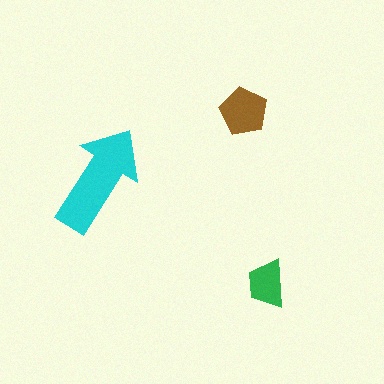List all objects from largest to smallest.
The cyan arrow, the brown pentagon, the green trapezoid.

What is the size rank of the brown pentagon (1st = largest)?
2nd.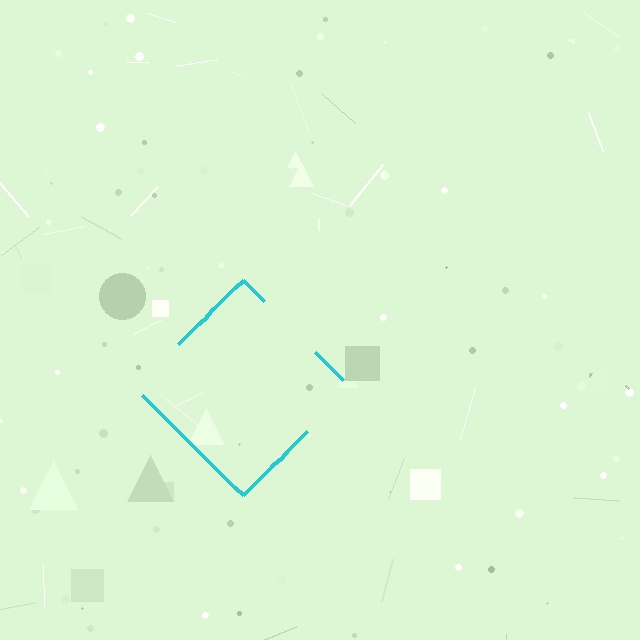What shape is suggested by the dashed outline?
The dashed outline suggests a diamond.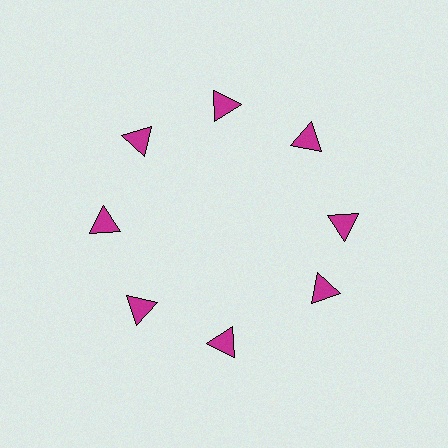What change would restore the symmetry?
The symmetry would be restored by rotating it back into even spacing with its neighbors so that all 8 triangles sit at equal angles and equal distance from the center.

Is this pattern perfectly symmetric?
No. The 8 magenta triangles are arranged in a ring, but one element near the 4 o'clock position is rotated out of alignment along the ring, breaking the 8-fold rotational symmetry.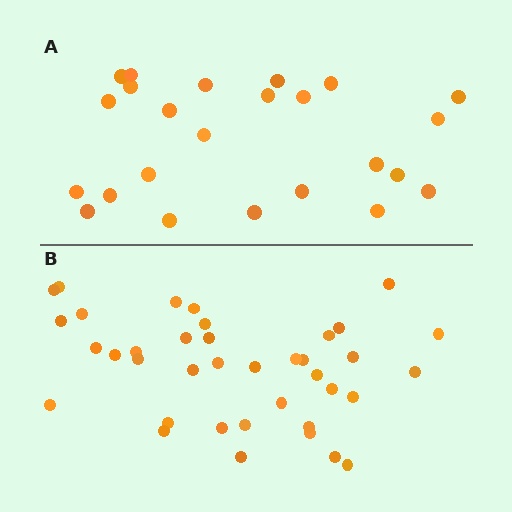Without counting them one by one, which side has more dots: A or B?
Region B (the bottom region) has more dots.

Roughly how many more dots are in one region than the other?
Region B has approximately 15 more dots than region A.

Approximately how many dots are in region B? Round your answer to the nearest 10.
About 40 dots. (The exact count is 38, which rounds to 40.)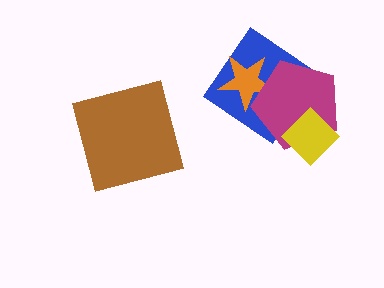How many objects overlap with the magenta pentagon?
3 objects overlap with the magenta pentagon.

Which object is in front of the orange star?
The magenta pentagon is in front of the orange star.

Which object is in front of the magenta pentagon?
The yellow diamond is in front of the magenta pentagon.